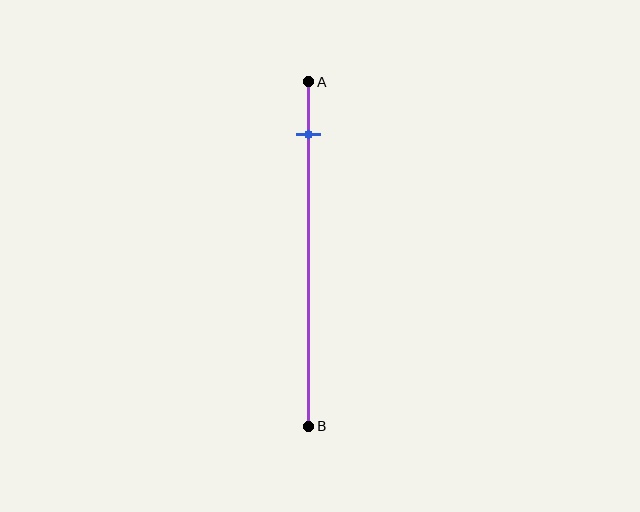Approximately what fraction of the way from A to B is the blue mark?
The blue mark is approximately 15% of the way from A to B.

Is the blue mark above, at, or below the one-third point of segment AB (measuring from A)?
The blue mark is above the one-third point of segment AB.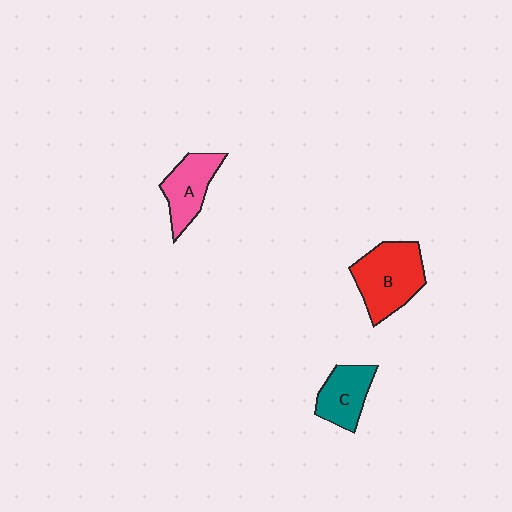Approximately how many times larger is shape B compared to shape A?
Approximately 1.4 times.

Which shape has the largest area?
Shape B (red).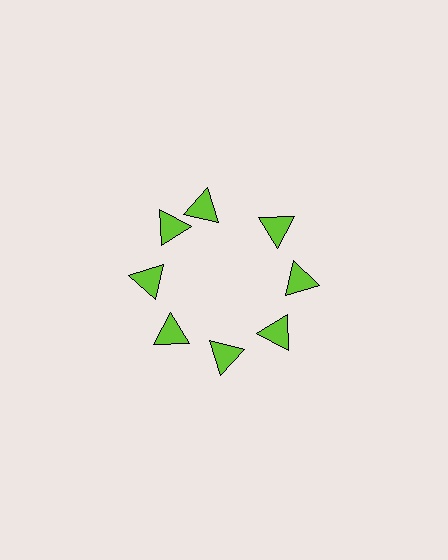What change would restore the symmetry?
The symmetry would be restored by rotating it back into even spacing with its neighbors so that all 8 triangles sit at equal angles and equal distance from the center.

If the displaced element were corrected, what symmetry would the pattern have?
It would have 8-fold rotational symmetry — the pattern would map onto itself every 45 degrees.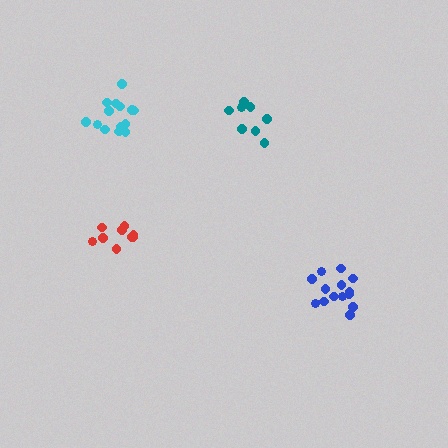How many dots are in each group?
Group 1: 9 dots, Group 2: 8 dots, Group 3: 14 dots, Group 4: 14 dots (45 total).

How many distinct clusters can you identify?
There are 4 distinct clusters.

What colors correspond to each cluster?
The clusters are colored: red, teal, blue, cyan.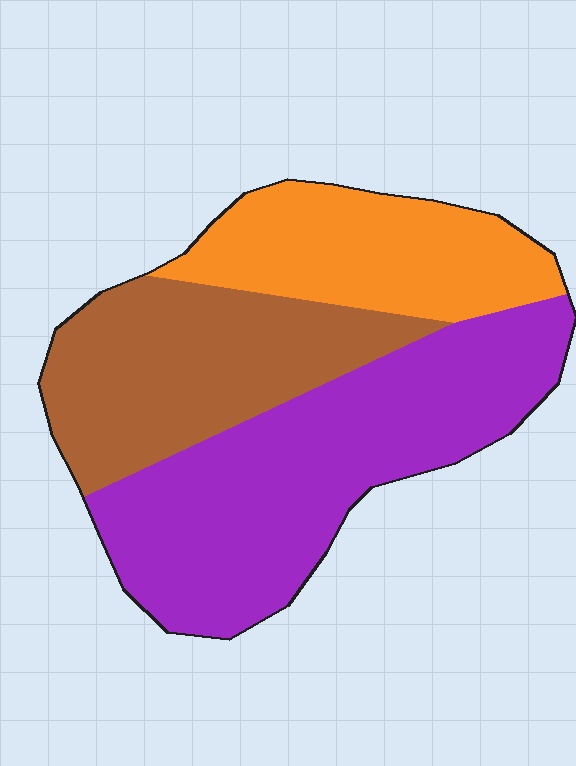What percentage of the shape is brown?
Brown covers around 30% of the shape.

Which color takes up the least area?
Orange, at roughly 25%.